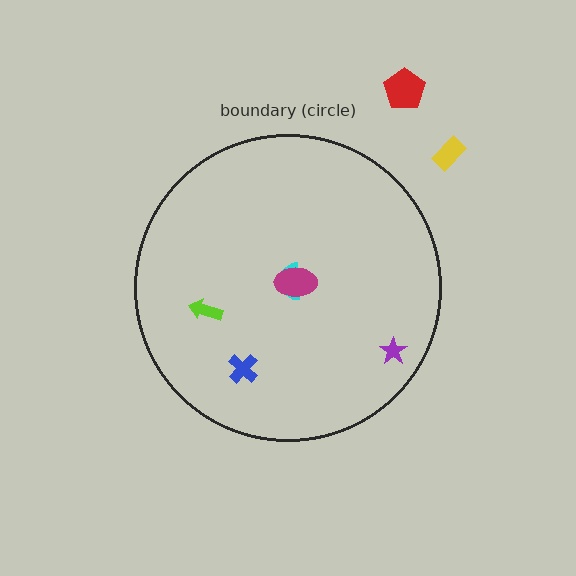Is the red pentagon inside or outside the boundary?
Outside.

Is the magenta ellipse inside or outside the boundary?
Inside.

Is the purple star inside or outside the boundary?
Inside.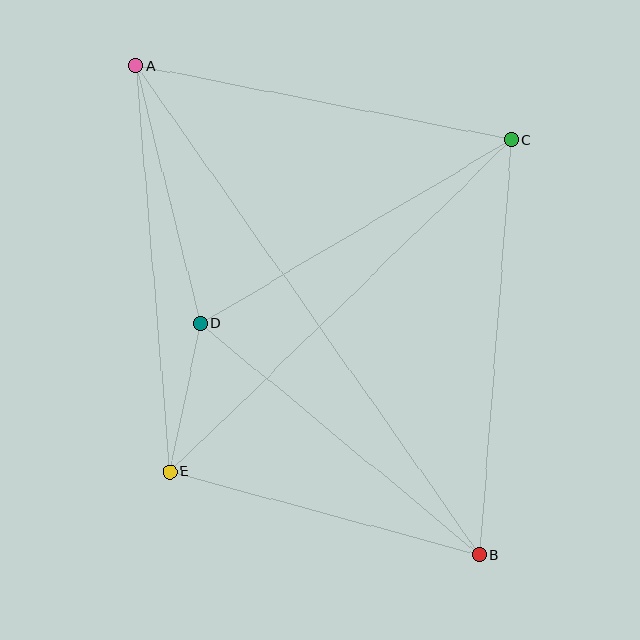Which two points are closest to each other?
Points D and E are closest to each other.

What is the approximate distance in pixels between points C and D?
The distance between C and D is approximately 361 pixels.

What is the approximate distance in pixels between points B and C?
The distance between B and C is approximately 417 pixels.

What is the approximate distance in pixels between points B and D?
The distance between B and D is approximately 363 pixels.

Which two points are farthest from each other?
Points A and B are farthest from each other.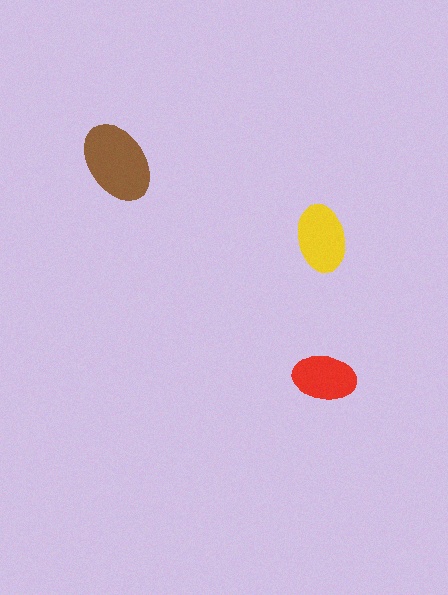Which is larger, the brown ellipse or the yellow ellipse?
The brown one.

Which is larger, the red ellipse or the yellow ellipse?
The yellow one.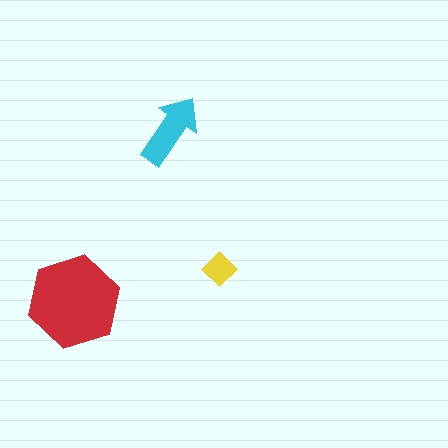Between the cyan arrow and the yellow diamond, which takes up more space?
The cyan arrow.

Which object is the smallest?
The yellow diamond.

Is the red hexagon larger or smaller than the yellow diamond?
Larger.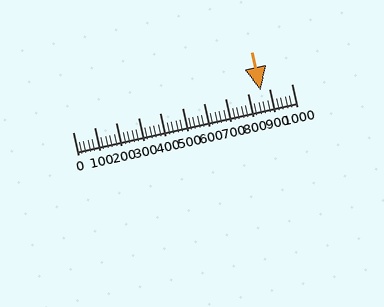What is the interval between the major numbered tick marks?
The major tick marks are spaced 100 units apart.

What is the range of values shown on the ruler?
The ruler shows values from 0 to 1000.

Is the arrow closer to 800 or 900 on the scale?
The arrow is closer to 900.